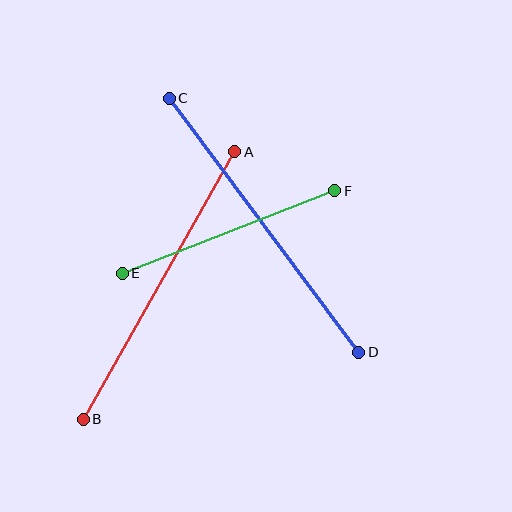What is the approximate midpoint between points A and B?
The midpoint is at approximately (159, 286) pixels.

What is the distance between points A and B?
The distance is approximately 307 pixels.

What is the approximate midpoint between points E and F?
The midpoint is at approximately (229, 232) pixels.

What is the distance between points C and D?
The distance is approximately 317 pixels.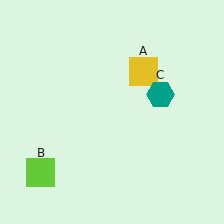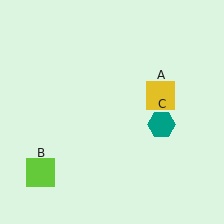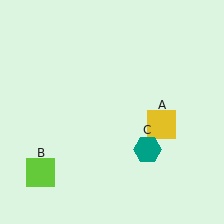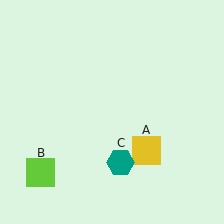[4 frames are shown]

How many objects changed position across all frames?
2 objects changed position: yellow square (object A), teal hexagon (object C).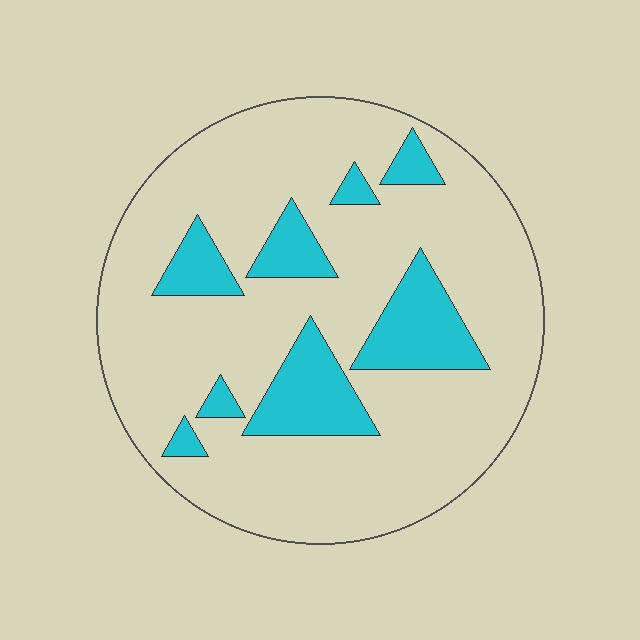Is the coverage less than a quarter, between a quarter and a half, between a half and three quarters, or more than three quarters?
Less than a quarter.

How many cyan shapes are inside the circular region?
8.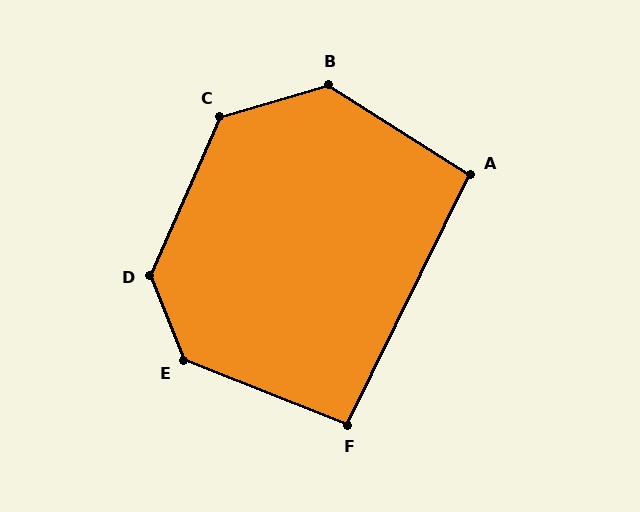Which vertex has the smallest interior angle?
F, at approximately 95 degrees.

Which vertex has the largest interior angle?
D, at approximately 134 degrees.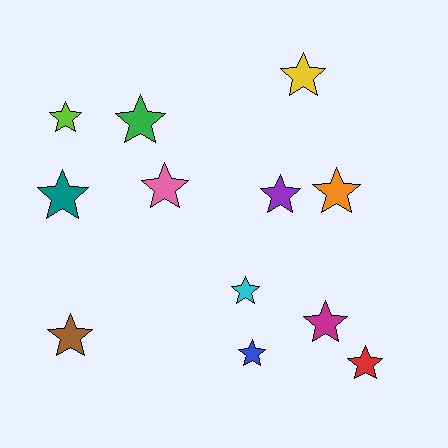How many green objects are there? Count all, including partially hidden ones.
There is 1 green object.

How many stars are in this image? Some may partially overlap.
There are 12 stars.